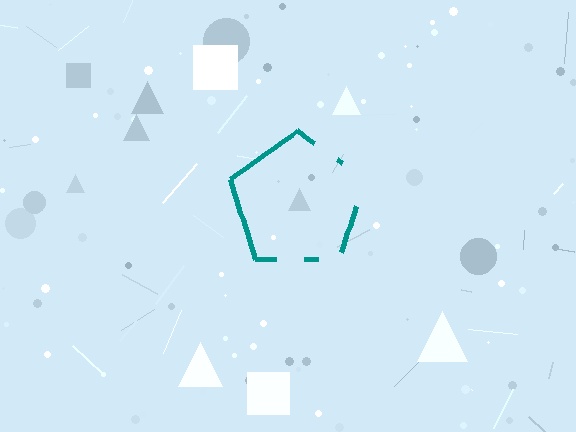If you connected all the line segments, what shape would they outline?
They would outline a pentagon.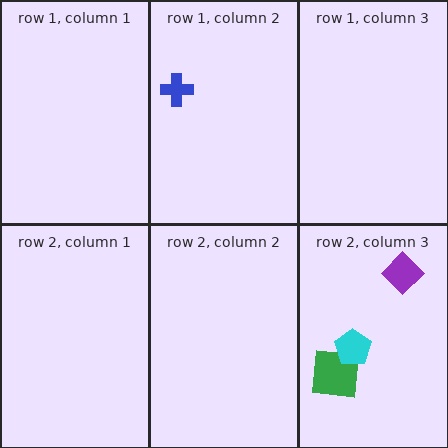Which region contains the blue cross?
The row 1, column 2 region.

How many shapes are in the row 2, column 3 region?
3.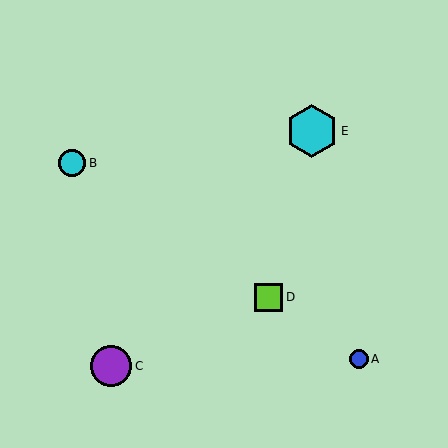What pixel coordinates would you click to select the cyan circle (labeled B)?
Click at (72, 163) to select the cyan circle B.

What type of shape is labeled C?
Shape C is a purple circle.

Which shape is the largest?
The cyan hexagon (labeled E) is the largest.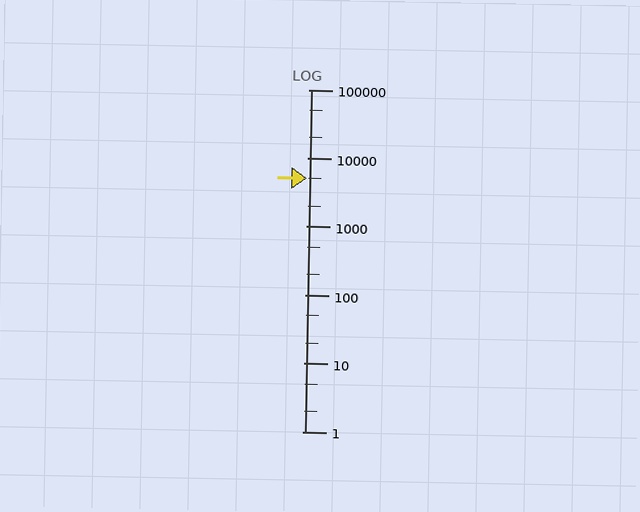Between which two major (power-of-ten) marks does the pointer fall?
The pointer is between 1000 and 10000.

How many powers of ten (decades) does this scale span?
The scale spans 5 decades, from 1 to 100000.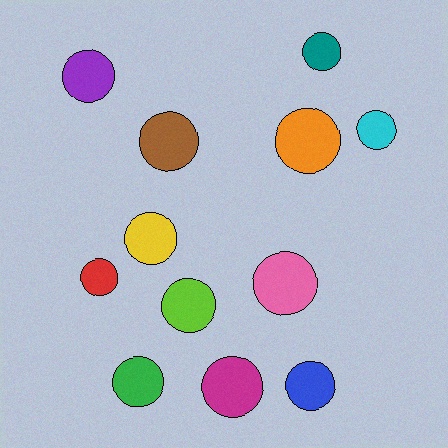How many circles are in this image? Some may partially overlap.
There are 12 circles.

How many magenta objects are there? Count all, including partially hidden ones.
There is 1 magenta object.